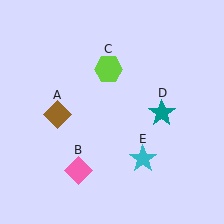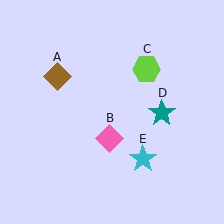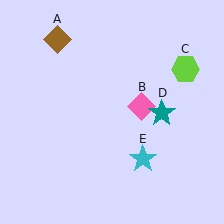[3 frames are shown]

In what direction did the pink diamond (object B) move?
The pink diamond (object B) moved up and to the right.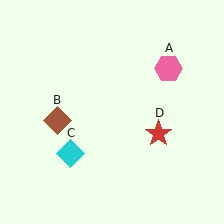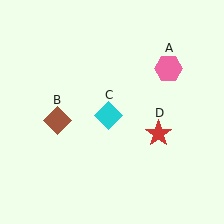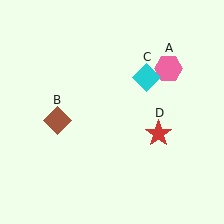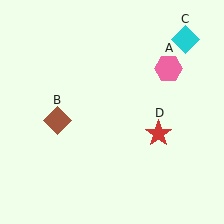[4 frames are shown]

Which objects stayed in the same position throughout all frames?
Pink hexagon (object A) and brown diamond (object B) and red star (object D) remained stationary.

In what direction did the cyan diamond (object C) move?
The cyan diamond (object C) moved up and to the right.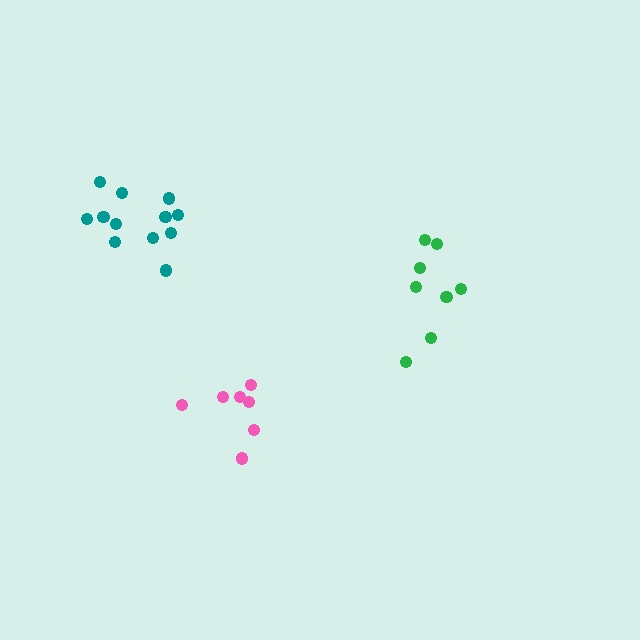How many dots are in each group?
Group 1: 8 dots, Group 2: 12 dots, Group 3: 7 dots (27 total).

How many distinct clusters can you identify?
There are 3 distinct clusters.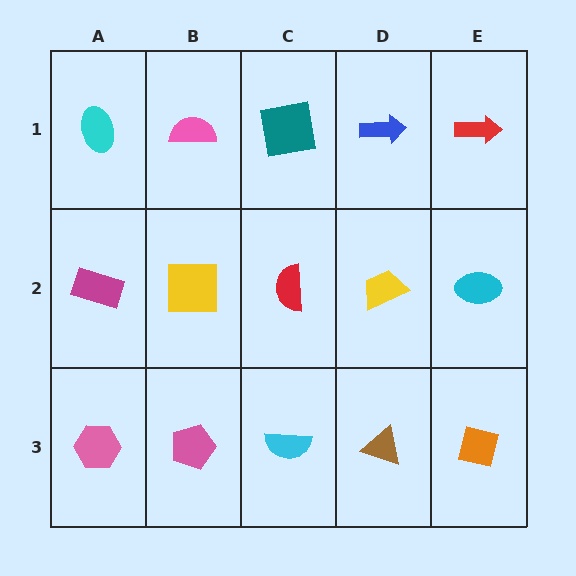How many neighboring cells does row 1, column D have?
3.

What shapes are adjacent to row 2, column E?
A red arrow (row 1, column E), an orange square (row 3, column E), a yellow trapezoid (row 2, column D).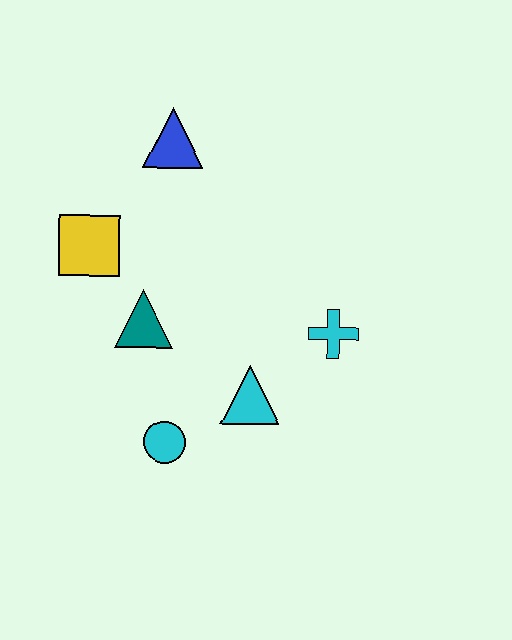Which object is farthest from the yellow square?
The cyan cross is farthest from the yellow square.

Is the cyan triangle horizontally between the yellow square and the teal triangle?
No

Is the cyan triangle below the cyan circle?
No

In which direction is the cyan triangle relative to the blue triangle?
The cyan triangle is below the blue triangle.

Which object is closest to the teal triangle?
The yellow square is closest to the teal triangle.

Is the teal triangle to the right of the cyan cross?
No